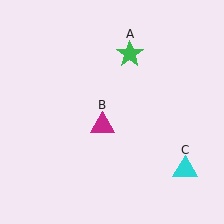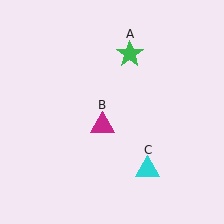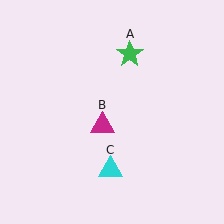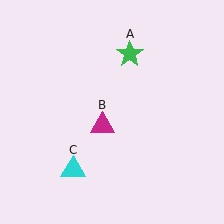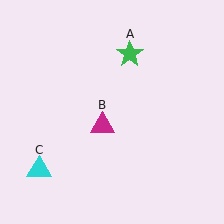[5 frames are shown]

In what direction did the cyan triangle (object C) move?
The cyan triangle (object C) moved left.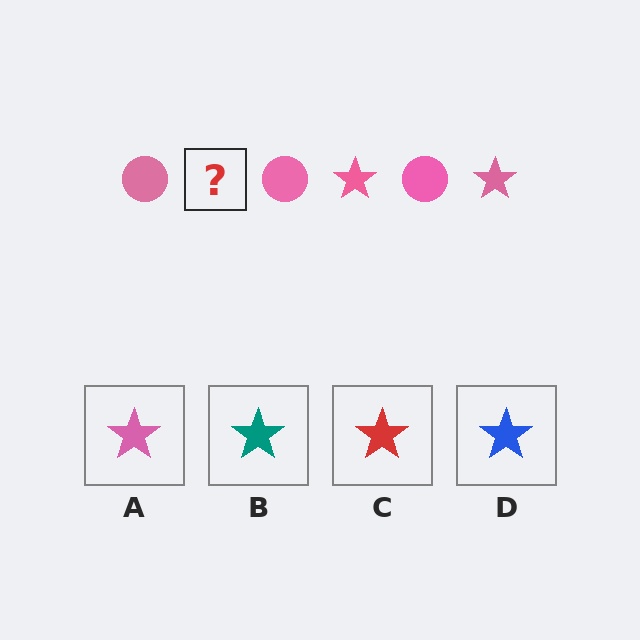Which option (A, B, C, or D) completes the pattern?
A.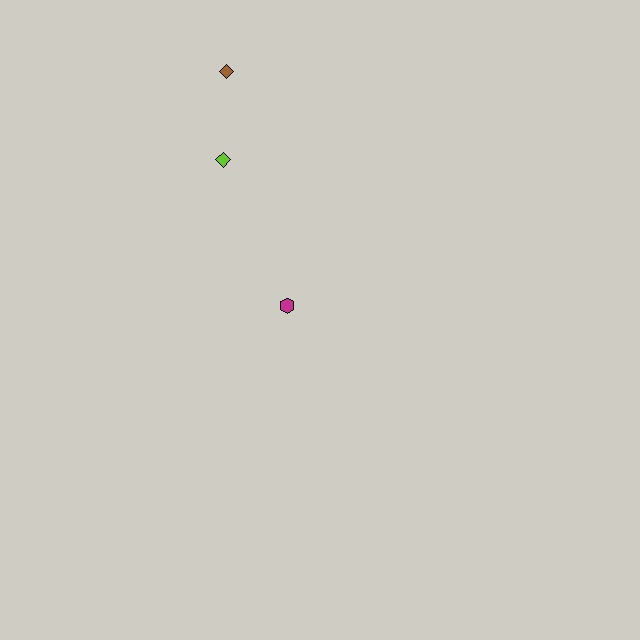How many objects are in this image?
There are 3 objects.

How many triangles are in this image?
There are no triangles.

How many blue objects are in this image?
There are no blue objects.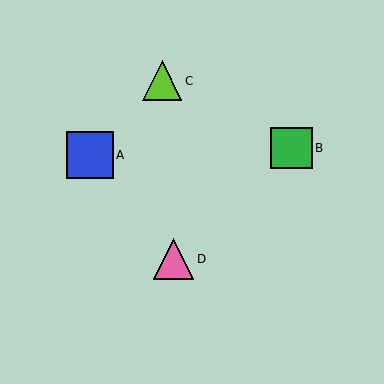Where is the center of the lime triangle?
The center of the lime triangle is at (162, 81).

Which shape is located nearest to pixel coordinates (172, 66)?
The lime triangle (labeled C) at (162, 81) is nearest to that location.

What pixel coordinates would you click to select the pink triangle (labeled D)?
Click at (173, 259) to select the pink triangle D.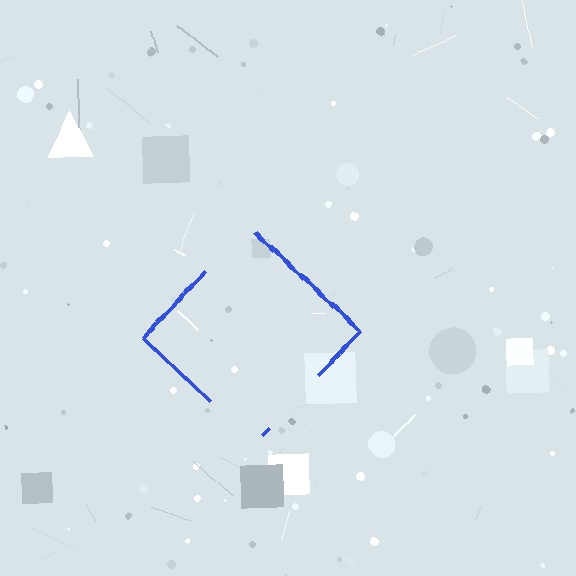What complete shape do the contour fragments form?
The contour fragments form a diamond.